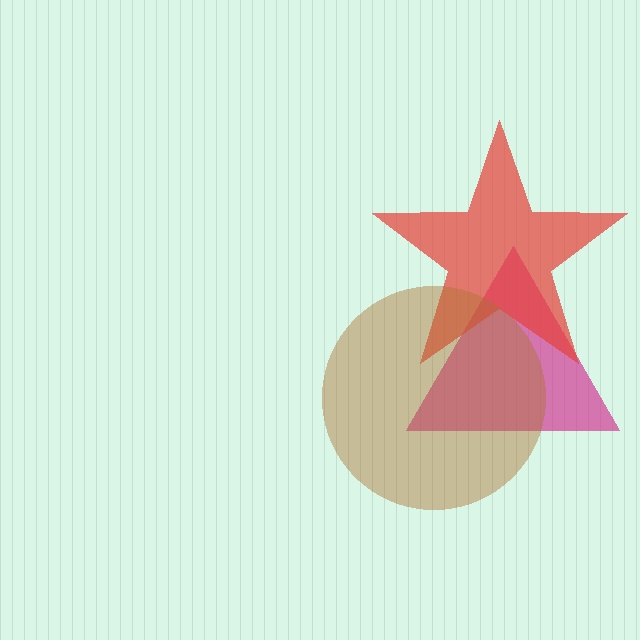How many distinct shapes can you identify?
There are 3 distinct shapes: a magenta triangle, a red star, a brown circle.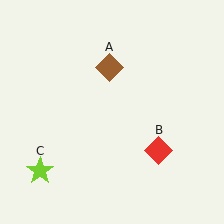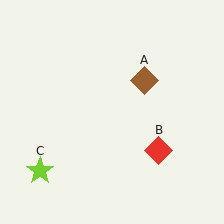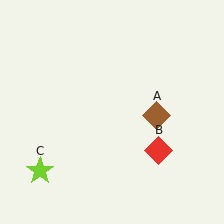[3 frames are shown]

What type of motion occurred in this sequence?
The brown diamond (object A) rotated clockwise around the center of the scene.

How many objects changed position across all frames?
1 object changed position: brown diamond (object A).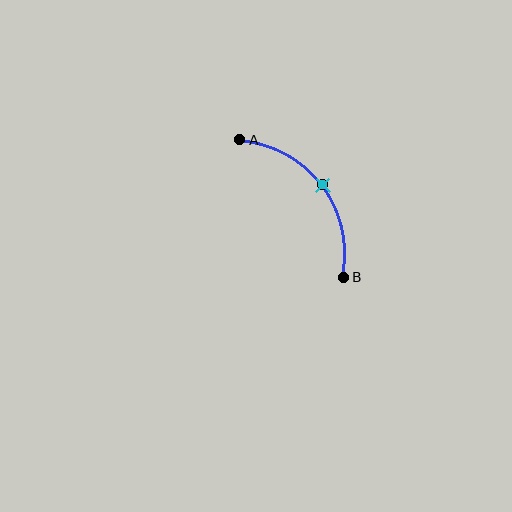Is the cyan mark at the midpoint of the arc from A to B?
Yes. The cyan mark lies on the arc at equal arc-length from both A and B — it is the arc midpoint.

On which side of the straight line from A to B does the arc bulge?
The arc bulges above and to the right of the straight line connecting A and B.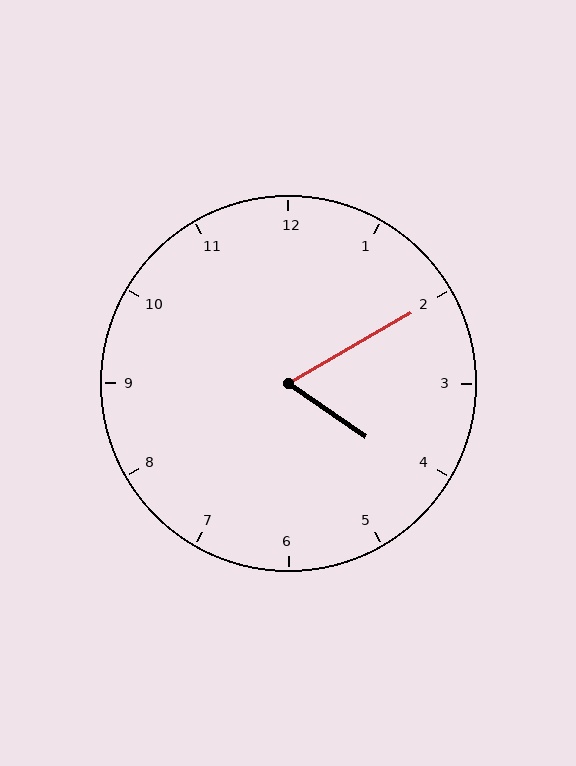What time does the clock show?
4:10.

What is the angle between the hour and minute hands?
Approximately 65 degrees.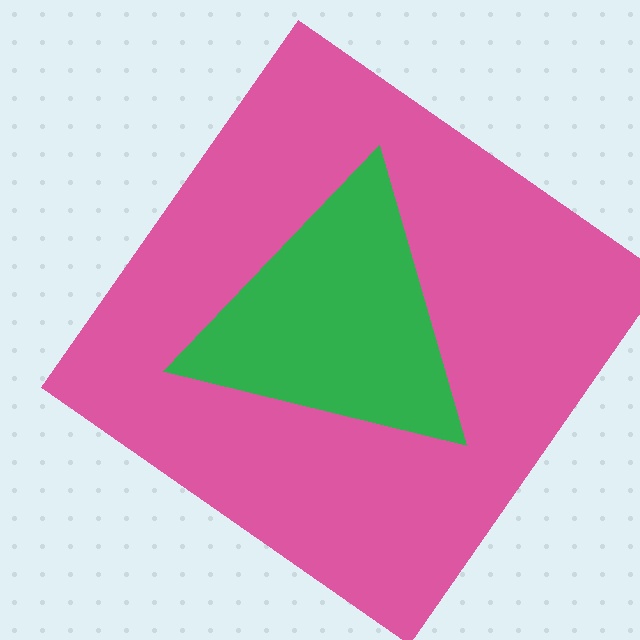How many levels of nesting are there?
2.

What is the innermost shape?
The green triangle.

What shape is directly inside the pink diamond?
The green triangle.